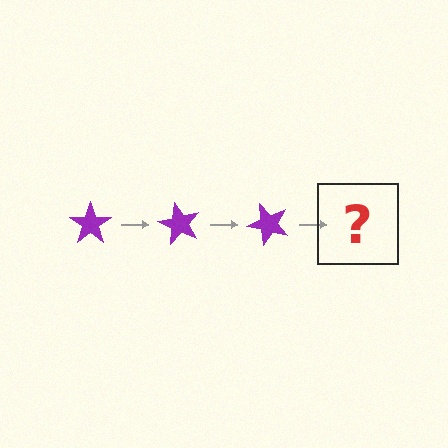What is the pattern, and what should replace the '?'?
The pattern is that the star rotates 60 degrees each step. The '?' should be a purple star rotated 180 degrees.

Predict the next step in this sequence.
The next step is a purple star rotated 180 degrees.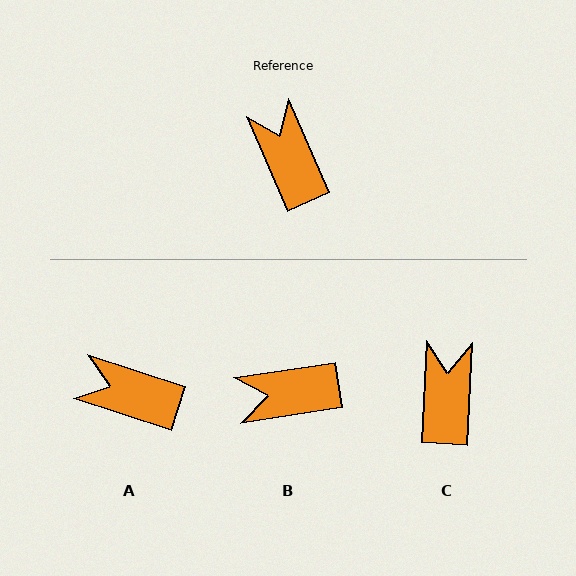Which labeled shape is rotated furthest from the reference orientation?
B, about 75 degrees away.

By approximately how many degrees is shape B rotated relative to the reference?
Approximately 75 degrees counter-clockwise.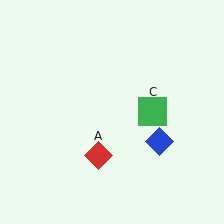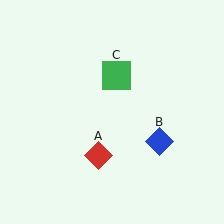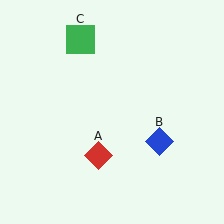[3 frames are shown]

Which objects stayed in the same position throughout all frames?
Red diamond (object A) and blue diamond (object B) remained stationary.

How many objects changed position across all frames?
1 object changed position: green square (object C).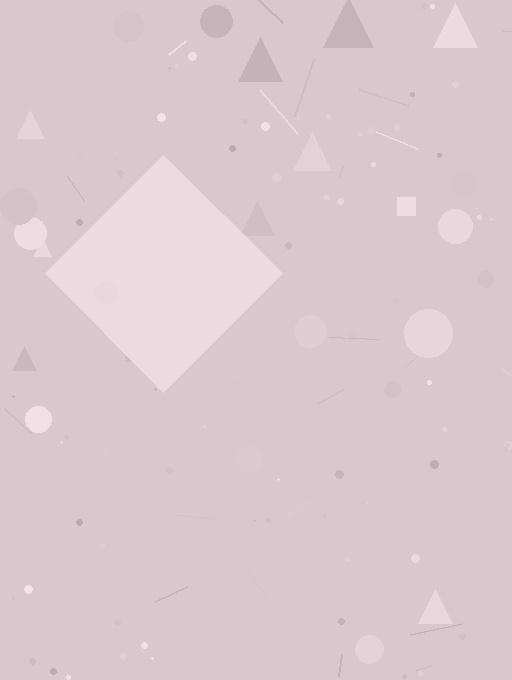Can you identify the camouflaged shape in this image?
The camouflaged shape is a diamond.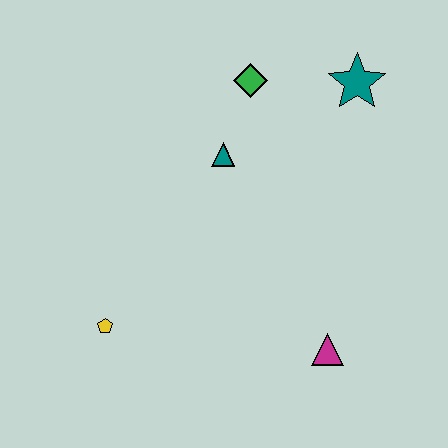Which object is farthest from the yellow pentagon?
The teal star is farthest from the yellow pentagon.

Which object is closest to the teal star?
The green diamond is closest to the teal star.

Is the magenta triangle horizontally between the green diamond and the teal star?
Yes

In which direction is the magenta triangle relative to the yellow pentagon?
The magenta triangle is to the right of the yellow pentagon.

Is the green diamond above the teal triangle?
Yes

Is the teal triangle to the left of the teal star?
Yes